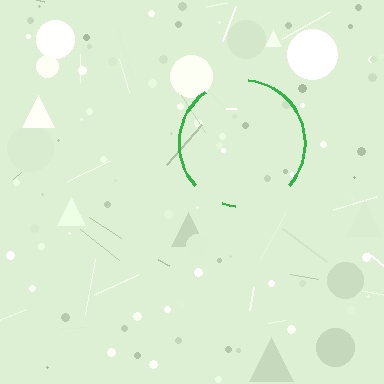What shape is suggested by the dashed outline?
The dashed outline suggests a circle.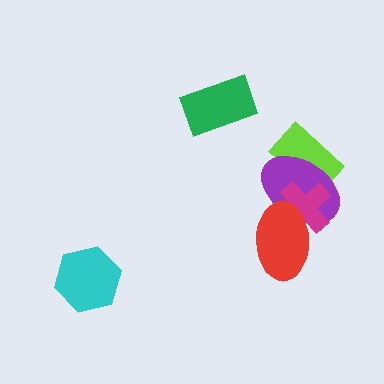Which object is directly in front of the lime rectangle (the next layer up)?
The purple ellipse is directly in front of the lime rectangle.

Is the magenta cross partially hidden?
Yes, it is partially covered by another shape.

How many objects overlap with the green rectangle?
0 objects overlap with the green rectangle.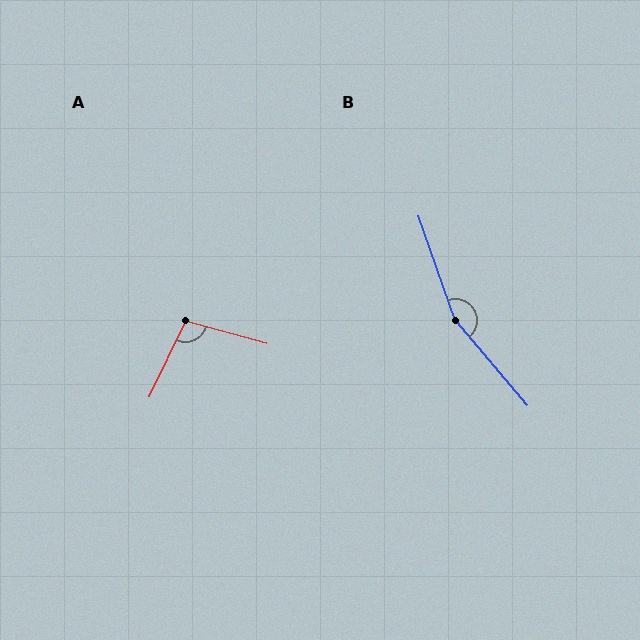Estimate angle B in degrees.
Approximately 159 degrees.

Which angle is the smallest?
A, at approximately 100 degrees.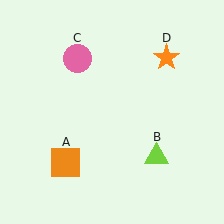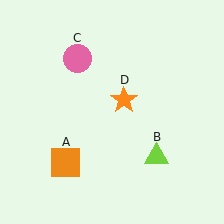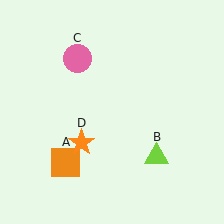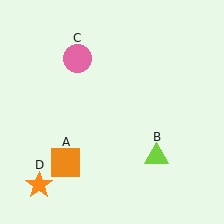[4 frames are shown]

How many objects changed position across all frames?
1 object changed position: orange star (object D).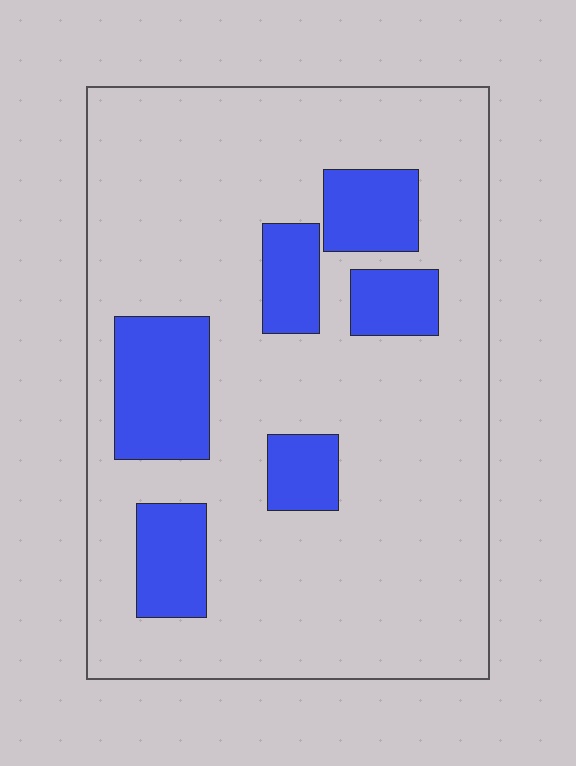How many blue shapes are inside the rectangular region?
6.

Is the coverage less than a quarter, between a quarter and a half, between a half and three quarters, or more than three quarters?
Less than a quarter.